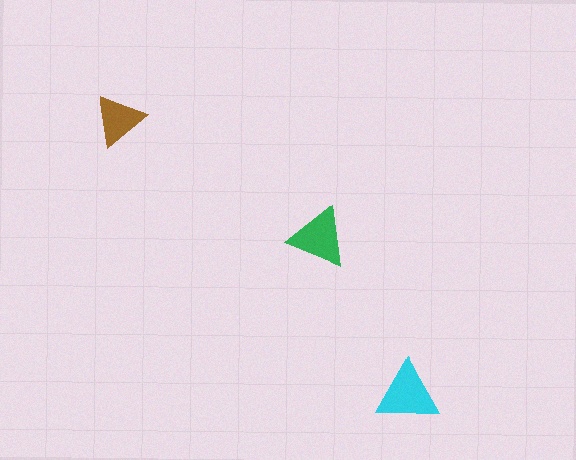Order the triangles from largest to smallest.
the cyan one, the green one, the brown one.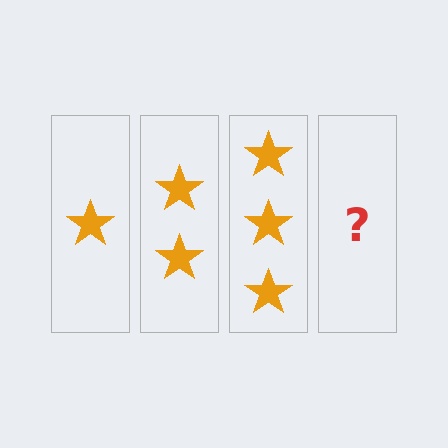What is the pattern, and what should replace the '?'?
The pattern is that each step adds one more star. The '?' should be 4 stars.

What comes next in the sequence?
The next element should be 4 stars.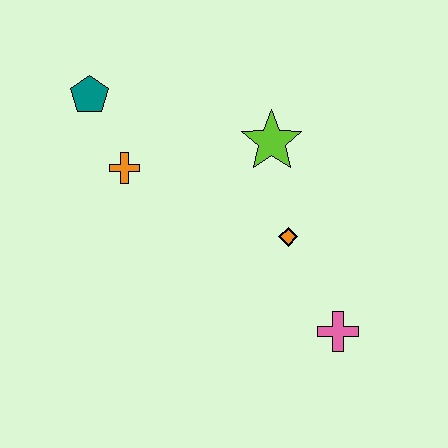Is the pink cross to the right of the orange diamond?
Yes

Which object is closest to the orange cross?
The teal pentagon is closest to the orange cross.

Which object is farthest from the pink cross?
The teal pentagon is farthest from the pink cross.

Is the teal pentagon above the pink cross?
Yes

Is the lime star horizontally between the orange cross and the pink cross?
Yes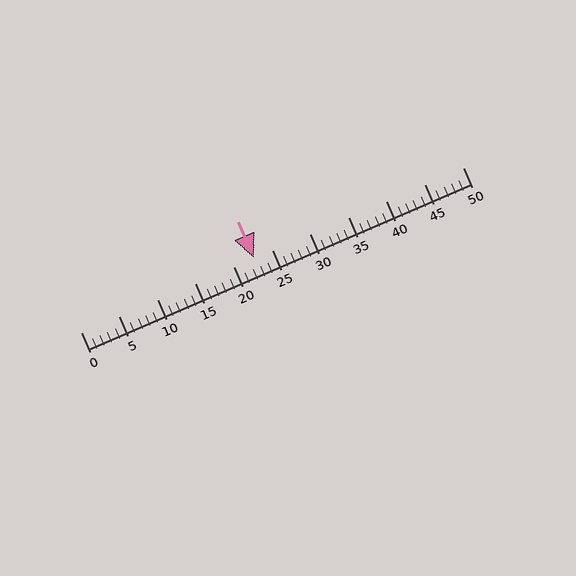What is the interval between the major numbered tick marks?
The major tick marks are spaced 5 units apart.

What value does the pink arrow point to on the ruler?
The pink arrow points to approximately 23.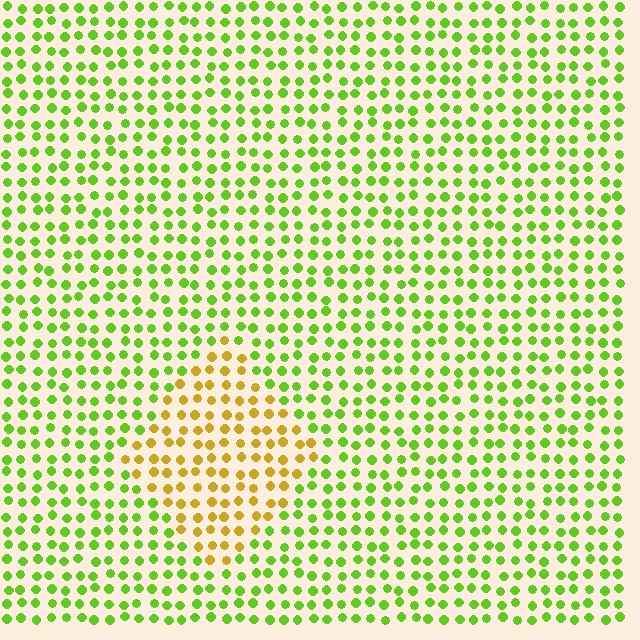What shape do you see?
I see a diamond.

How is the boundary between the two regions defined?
The boundary is defined purely by a slight shift in hue (about 51 degrees). Spacing, size, and orientation are identical on both sides.